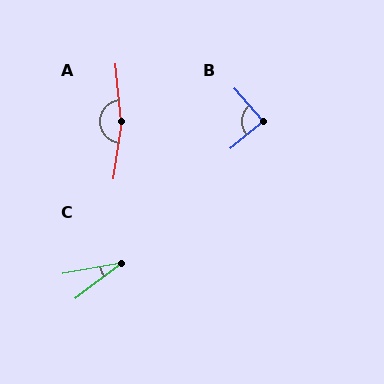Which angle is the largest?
A, at approximately 166 degrees.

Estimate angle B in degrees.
Approximately 87 degrees.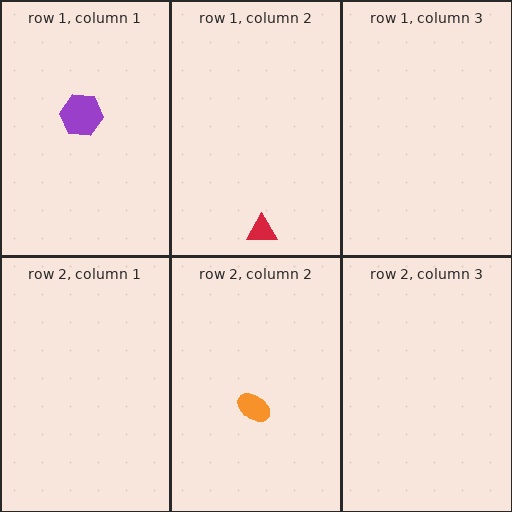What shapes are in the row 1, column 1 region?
The purple hexagon.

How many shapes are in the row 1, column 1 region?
1.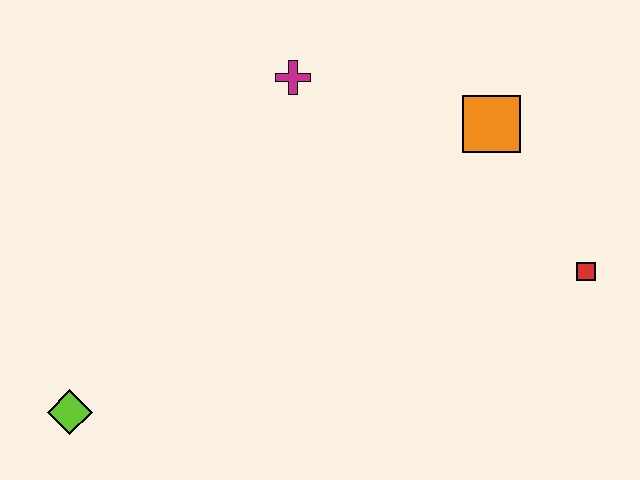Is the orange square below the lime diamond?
No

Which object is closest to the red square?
The orange square is closest to the red square.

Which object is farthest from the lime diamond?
The red square is farthest from the lime diamond.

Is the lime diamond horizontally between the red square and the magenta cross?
No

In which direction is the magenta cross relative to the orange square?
The magenta cross is to the left of the orange square.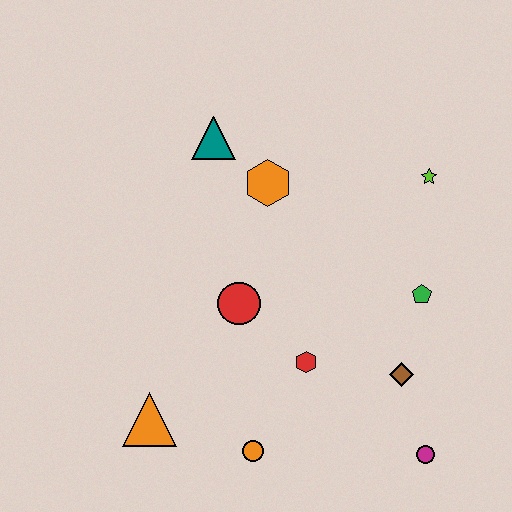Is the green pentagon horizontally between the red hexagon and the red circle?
No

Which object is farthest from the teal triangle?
The magenta circle is farthest from the teal triangle.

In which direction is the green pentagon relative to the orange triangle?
The green pentagon is to the right of the orange triangle.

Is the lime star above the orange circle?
Yes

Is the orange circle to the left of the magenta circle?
Yes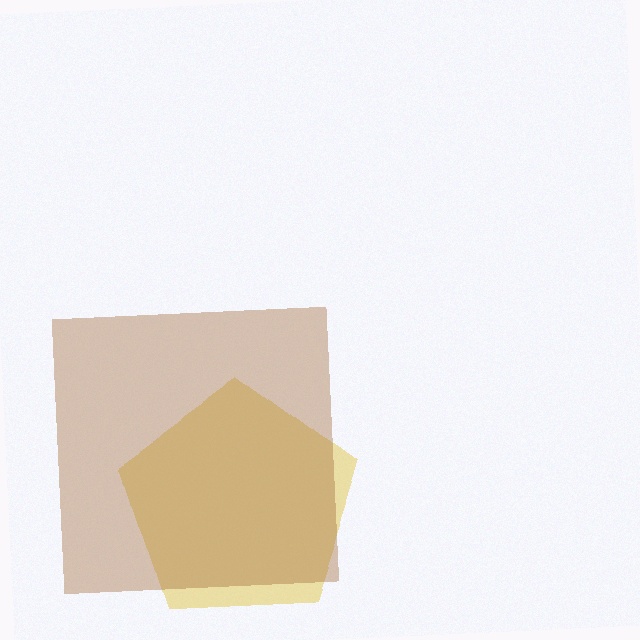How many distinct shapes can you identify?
There are 2 distinct shapes: a yellow pentagon, a brown square.